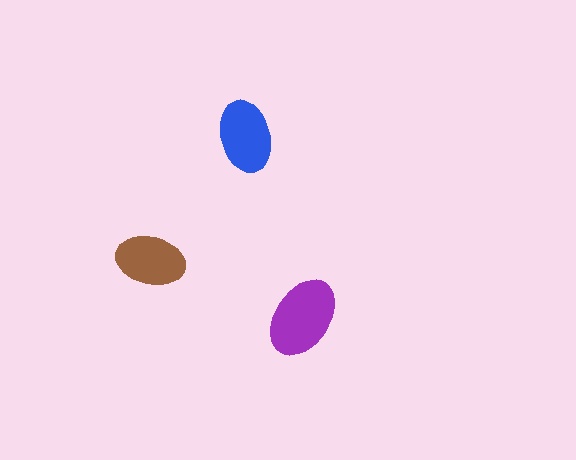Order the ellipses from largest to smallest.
the purple one, the blue one, the brown one.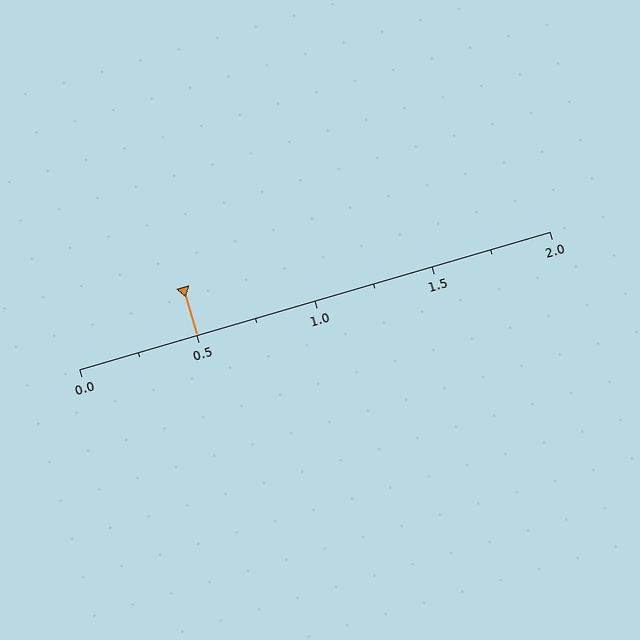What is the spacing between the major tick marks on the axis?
The major ticks are spaced 0.5 apart.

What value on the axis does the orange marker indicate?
The marker indicates approximately 0.5.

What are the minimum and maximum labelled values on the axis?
The axis runs from 0.0 to 2.0.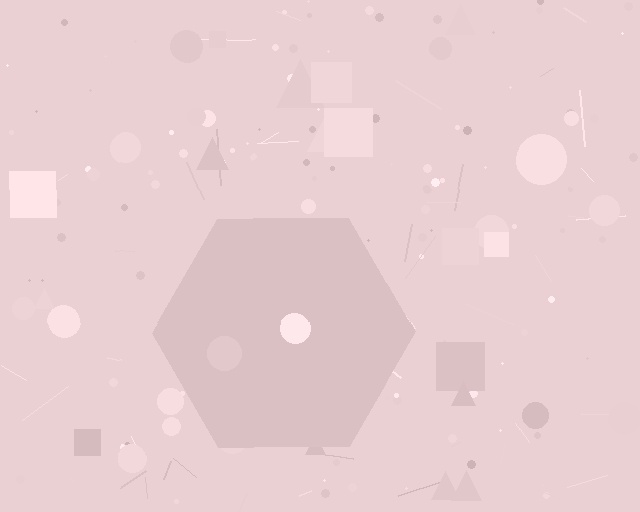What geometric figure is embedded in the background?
A hexagon is embedded in the background.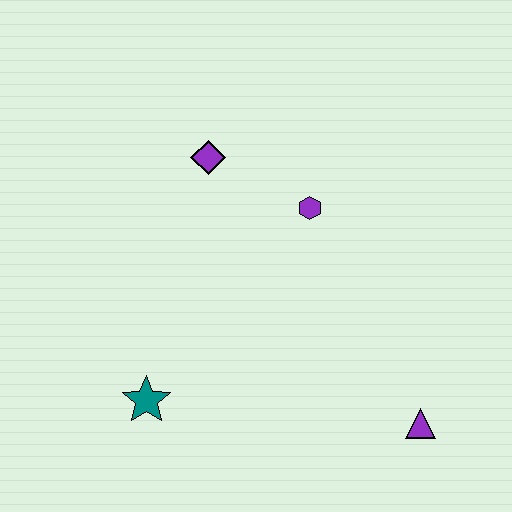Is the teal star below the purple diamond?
Yes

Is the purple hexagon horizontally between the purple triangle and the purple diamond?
Yes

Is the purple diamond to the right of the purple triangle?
No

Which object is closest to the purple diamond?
The purple hexagon is closest to the purple diamond.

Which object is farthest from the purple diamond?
The purple triangle is farthest from the purple diamond.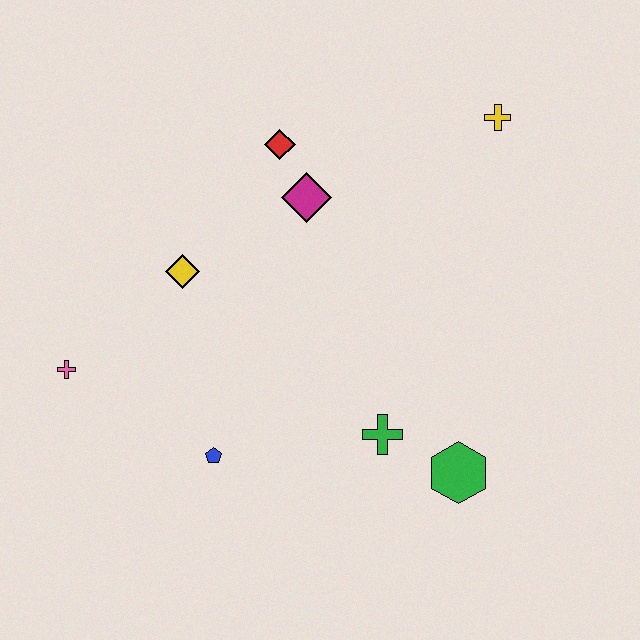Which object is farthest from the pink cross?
The yellow cross is farthest from the pink cross.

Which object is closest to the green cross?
The green hexagon is closest to the green cross.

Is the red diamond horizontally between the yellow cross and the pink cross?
Yes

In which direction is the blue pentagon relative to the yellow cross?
The blue pentagon is below the yellow cross.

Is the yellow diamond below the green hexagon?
No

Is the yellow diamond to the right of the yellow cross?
No